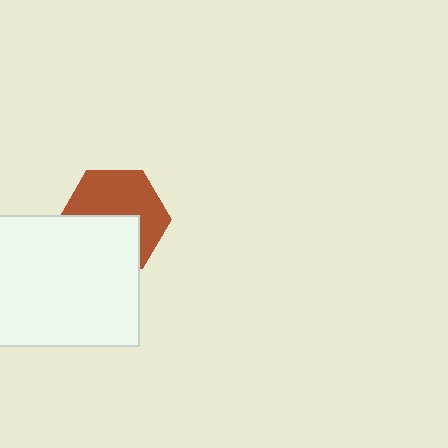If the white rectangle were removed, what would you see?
You would see the complete brown hexagon.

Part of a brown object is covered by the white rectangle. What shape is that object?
It is a hexagon.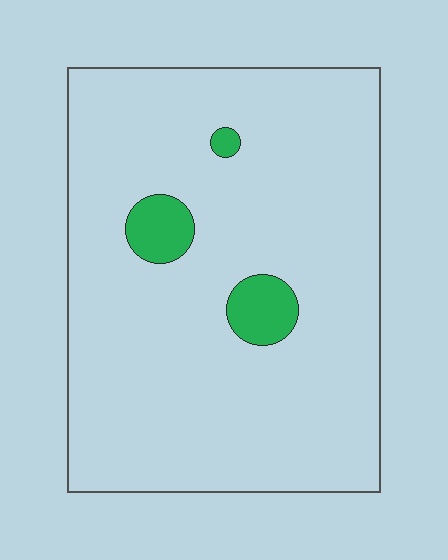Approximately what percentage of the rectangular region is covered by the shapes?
Approximately 5%.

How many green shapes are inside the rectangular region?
3.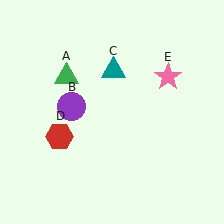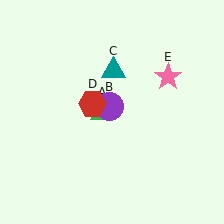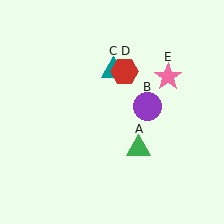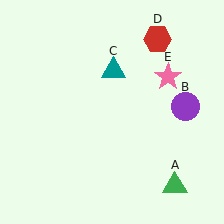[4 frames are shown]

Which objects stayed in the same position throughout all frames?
Teal triangle (object C) and pink star (object E) remained stationary.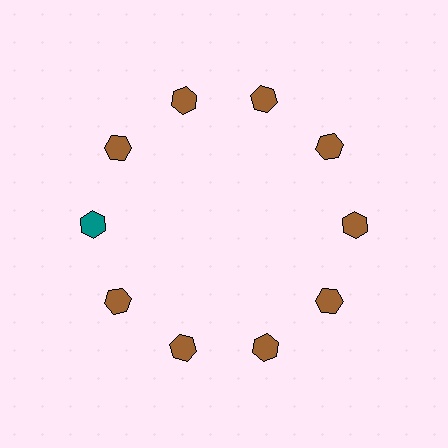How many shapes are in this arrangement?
There are 10 shapes arranged in a ring pattern.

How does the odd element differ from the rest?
It has a different color: teal instead of brown.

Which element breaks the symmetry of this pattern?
The teal hexagon at roughly the 9 o'clock position breaks the symmetry. All other shapes are brown hexagons.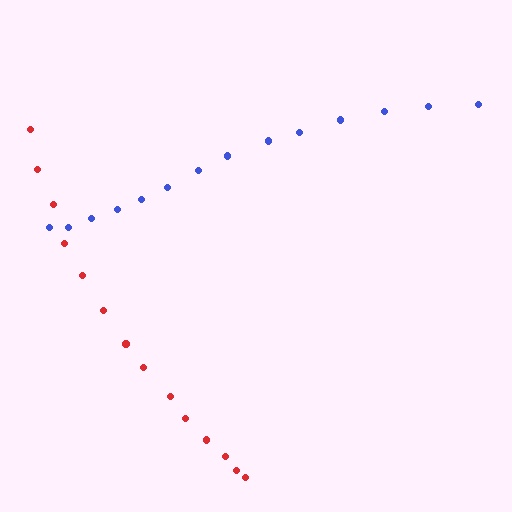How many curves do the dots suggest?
There are 2 distinct paths.